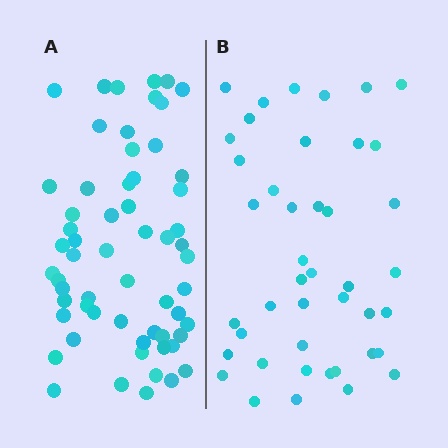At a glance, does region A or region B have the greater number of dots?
Region A (the left region) has more dots.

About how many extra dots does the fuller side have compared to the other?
Region A has approximately 15 more dots than region B.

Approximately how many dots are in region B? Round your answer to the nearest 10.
About 40 dots. (The exact count is 43, which rounds to 40.)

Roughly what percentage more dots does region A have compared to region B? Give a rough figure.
About 40% more.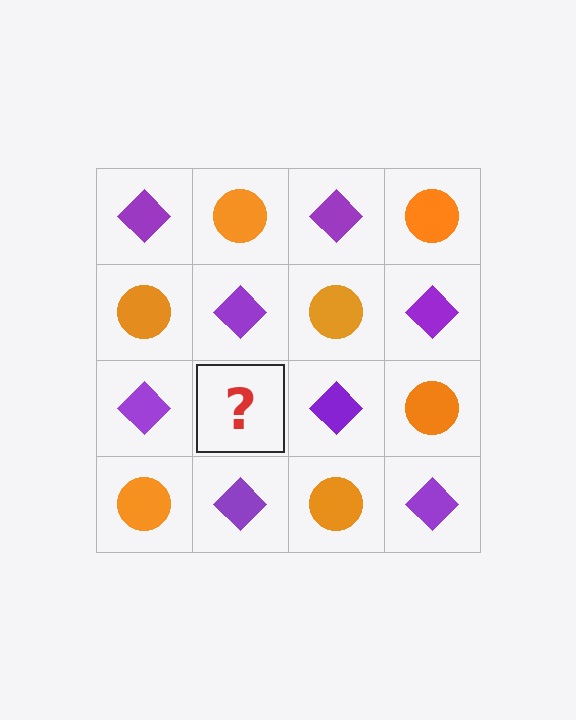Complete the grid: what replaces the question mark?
The question mark should be replaced with an orange circle.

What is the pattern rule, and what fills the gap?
The rule is that it alternates purple diamond and orange circle in a checkerboard pattern. The gap should be filled with an orange circle.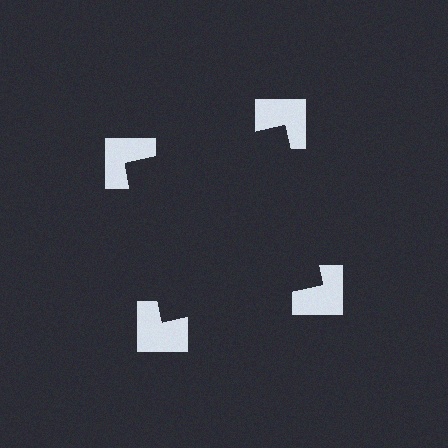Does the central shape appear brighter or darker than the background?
It typically appears slightly darker than the background, even though no actual brightness change is drawn.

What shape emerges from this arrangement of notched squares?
An illusory square — its edges are inferred from the aligned wedge cuts in the notched squares, not physically drawn.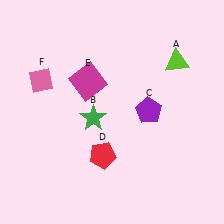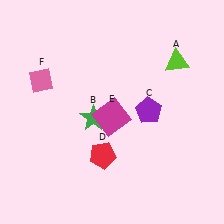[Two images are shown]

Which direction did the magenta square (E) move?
The magenta square (E) moved down.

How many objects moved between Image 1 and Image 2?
1 object moved between the two images.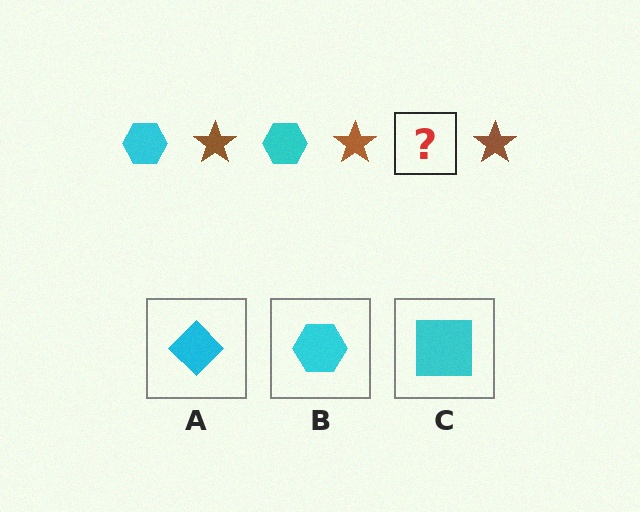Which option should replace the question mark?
Option B.